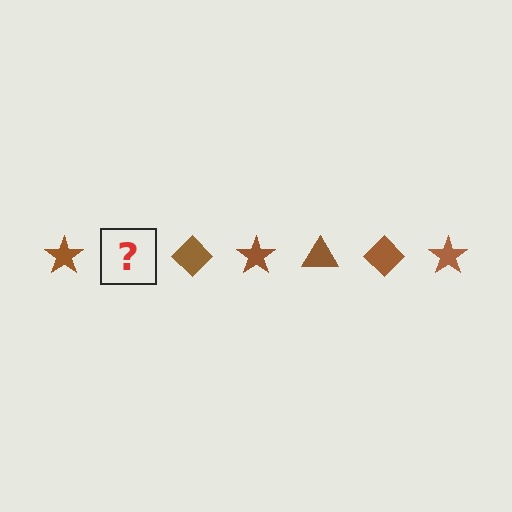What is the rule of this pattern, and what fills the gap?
The rule is that the pattern cycles through star, triangle, diamond shapes in brown. The gap should be filled with a brown triangle.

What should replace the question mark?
The question mark should be replaced with a brown triangle.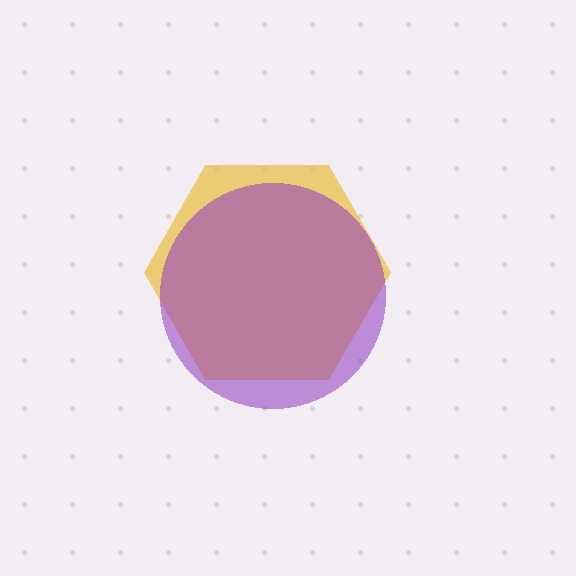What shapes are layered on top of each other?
The layered shapes are: a yellow hexagon, a purple circle.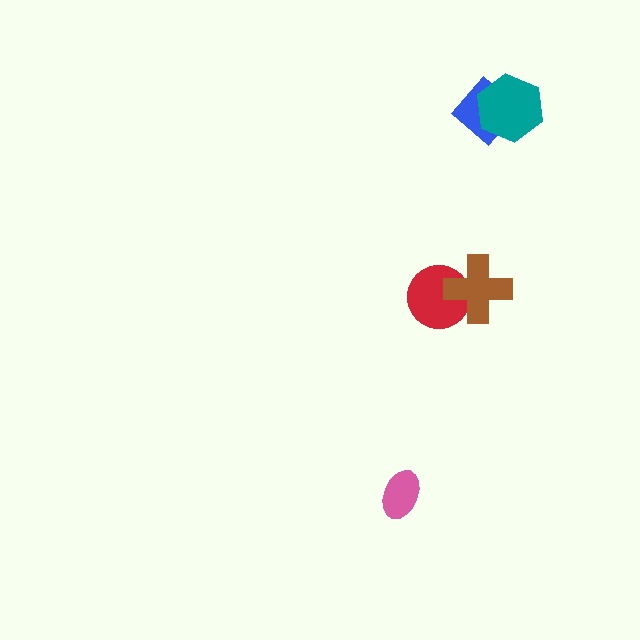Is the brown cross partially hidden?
No, no other shape covers it.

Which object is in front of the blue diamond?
The teal hexagon is in front of the blue diamond.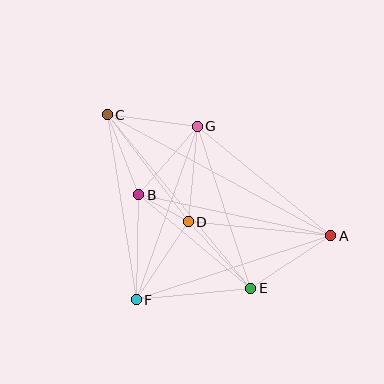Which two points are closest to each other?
Points B and D are closest to each other.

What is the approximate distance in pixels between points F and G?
The distance between F and G is approximately 184 pixels.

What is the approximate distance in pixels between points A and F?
The distance between A and F is approximately 204 pixels.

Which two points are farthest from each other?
Points A and C are farthest from each other.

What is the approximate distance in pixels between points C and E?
The distance between C and E is approximately 225 pixels.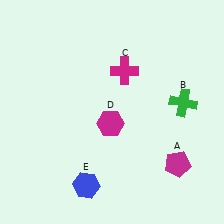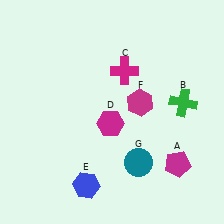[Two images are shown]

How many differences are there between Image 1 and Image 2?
There are 2 differences between the two images.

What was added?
A magenta hexagon (F), a teal circle (G) were added in Image 2.